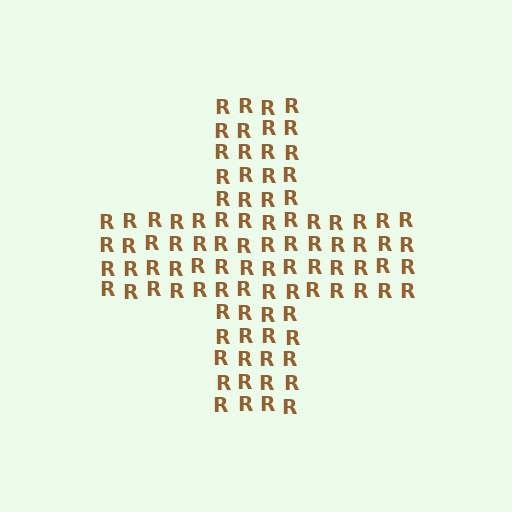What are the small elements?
The small elements are letter R's.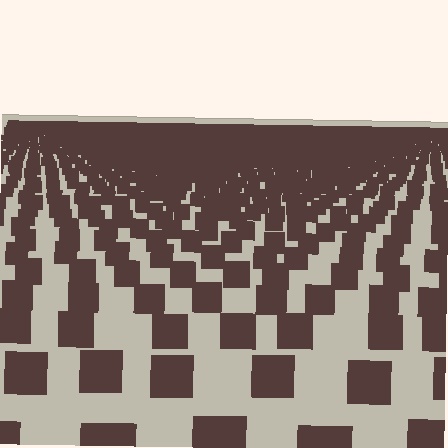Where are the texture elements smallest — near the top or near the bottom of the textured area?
Near the top.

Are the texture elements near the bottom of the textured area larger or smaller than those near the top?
Larger. Near the bottom, elements are closer to the viewer and appear at a bigger on-screen size.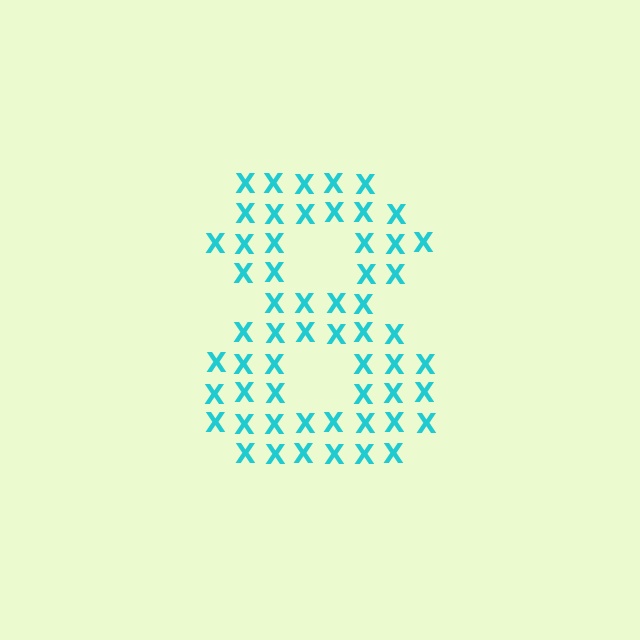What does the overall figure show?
The overall figure shows the digit 8.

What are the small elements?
The small elements are letter X's.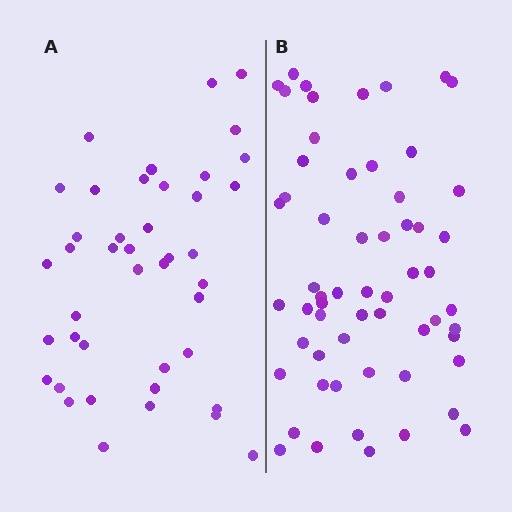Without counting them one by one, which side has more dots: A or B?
Region B (the right region) has more dots.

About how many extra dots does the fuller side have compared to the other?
Region B has approximately 15 more dots than region A.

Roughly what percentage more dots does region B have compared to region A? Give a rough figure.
About 40% more.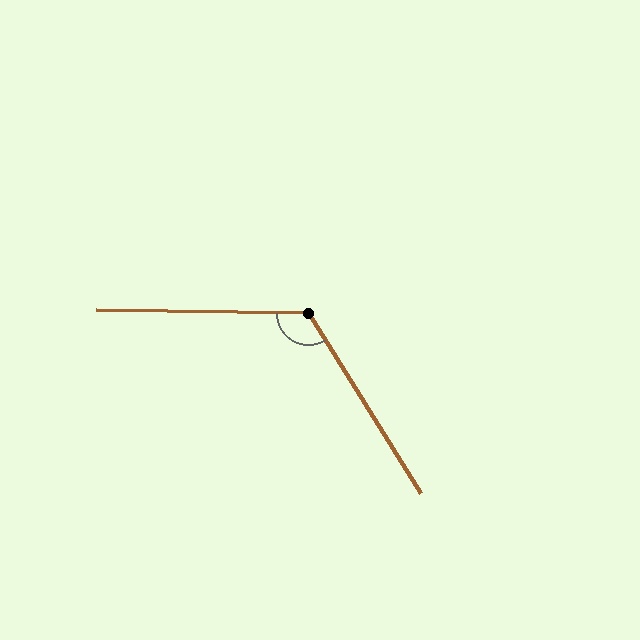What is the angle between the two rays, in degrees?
Approximately 122 degrees.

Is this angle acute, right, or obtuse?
It is obtuse.